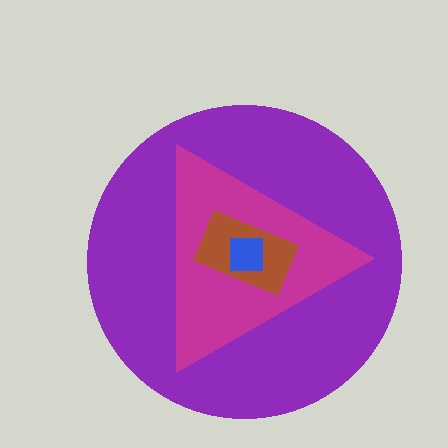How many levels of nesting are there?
4.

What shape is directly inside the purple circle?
The magenta triangle.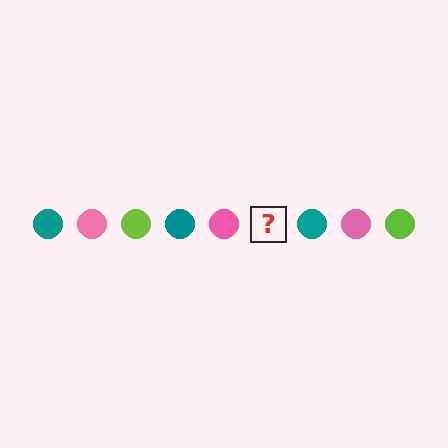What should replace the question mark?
The question mark should be replaced with a lime circle.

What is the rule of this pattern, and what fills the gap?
The rule is that the pattern cycles through teal, pink, lime circles. The gap should be filled with a lime circle.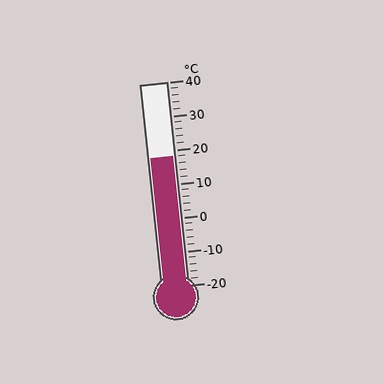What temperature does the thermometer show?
The thermometer shows approximately 18°C.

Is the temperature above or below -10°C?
The temperature is above -10°C.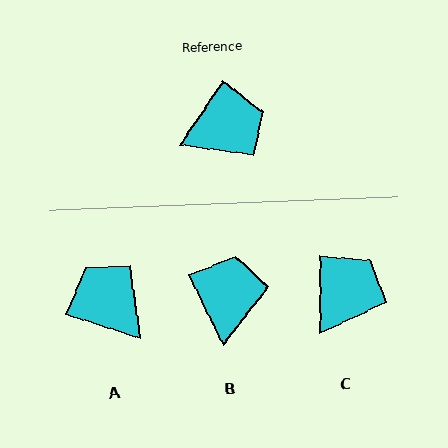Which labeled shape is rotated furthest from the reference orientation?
A, about 106 degrees away.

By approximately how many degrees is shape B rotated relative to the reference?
Approximately 60 degrees counter-clockwise.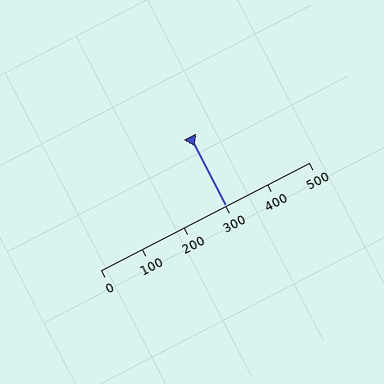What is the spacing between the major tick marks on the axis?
The major ticks are spaced 100 apart.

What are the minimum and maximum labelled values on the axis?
The axis runs from 0 to 500.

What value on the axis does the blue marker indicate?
The marker indicates approximately 300.